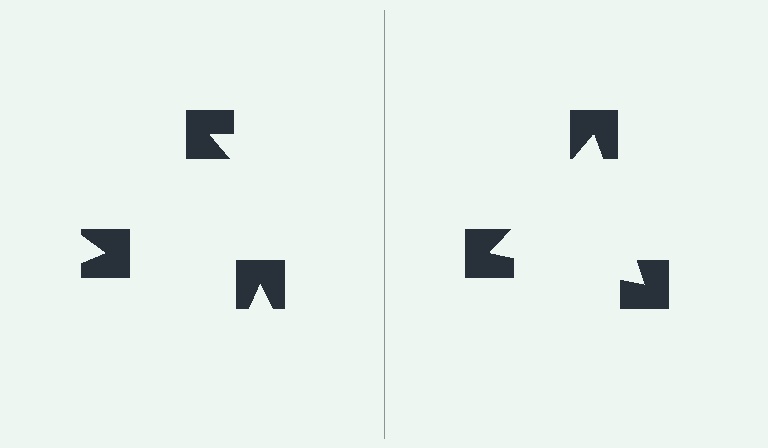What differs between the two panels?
The notched squares are positioned identically on both sides; only the wedge orientations differ. On the right they align to a triangle; on the left they are misaligned.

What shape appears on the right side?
An illusory triangle.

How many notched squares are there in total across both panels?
6 — 3 on each side.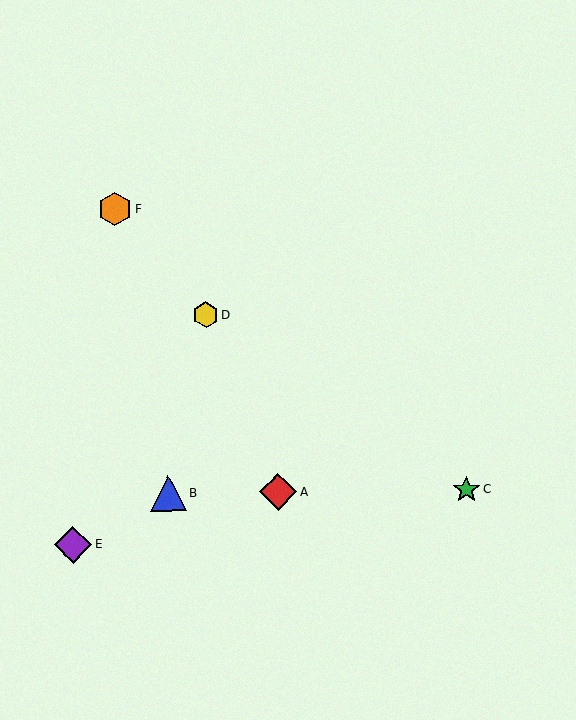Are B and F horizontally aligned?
No, B is at y≈493 and F is at y≈209.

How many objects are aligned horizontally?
3 objects (A, B, C) are aligned horizontally.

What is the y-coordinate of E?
Object E is at y≈545.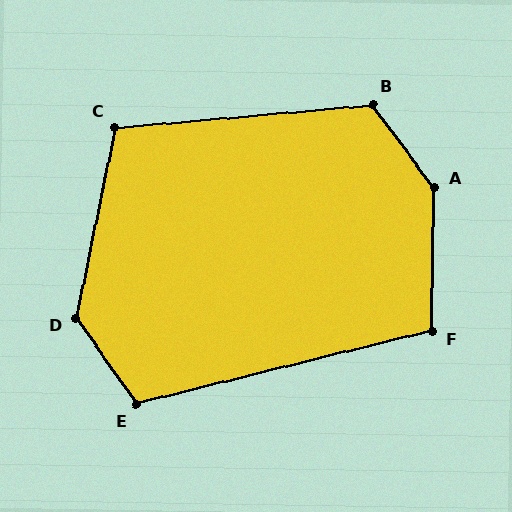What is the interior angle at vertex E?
Approximately 111 degrees (obtuse).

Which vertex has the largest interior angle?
A, at approximately 142 degrees.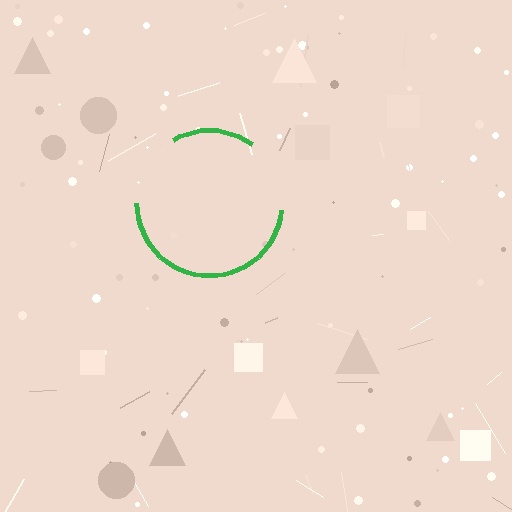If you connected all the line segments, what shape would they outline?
They would outline a circle.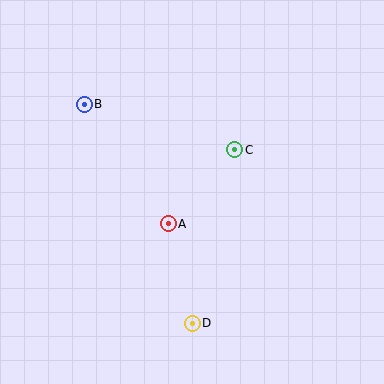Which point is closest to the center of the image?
Point A at (168, 224) is closest to the center.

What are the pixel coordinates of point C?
Point C is at (235, 150).